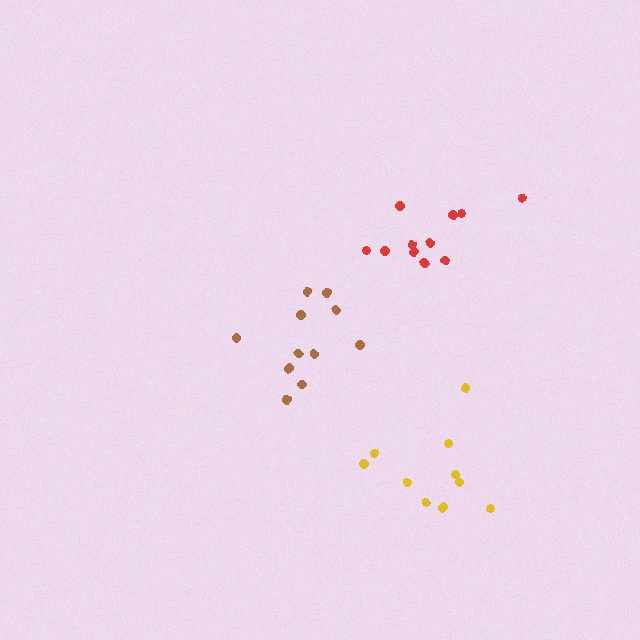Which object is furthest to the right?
The red cluster is rightmost.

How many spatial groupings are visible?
There are 3 spatial groupings.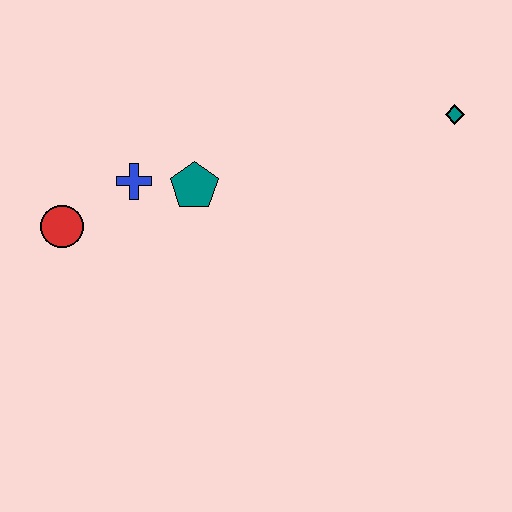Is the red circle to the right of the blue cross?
No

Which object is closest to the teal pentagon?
The blue cross is closest to the teal pentagon.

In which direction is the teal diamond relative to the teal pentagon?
The teal diamond is to the right of the teal pentagon.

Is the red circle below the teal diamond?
Yes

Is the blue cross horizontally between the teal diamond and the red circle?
Yes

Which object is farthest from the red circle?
The teal diamond is farthest from the red circle.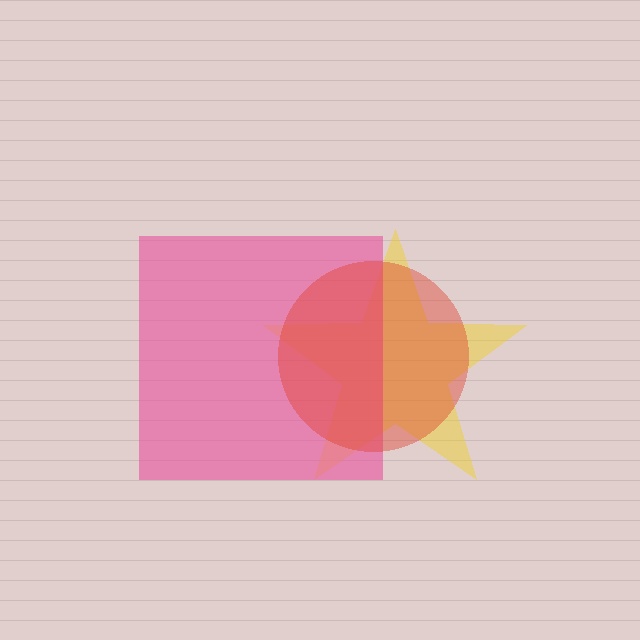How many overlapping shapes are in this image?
There are 3 overlapping shapes in the image.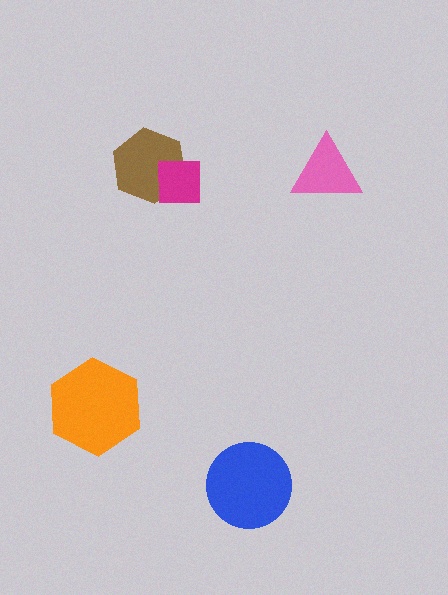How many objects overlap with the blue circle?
0 objects overlap with the blue circle.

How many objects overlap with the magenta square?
1 object overlaps with the magenta square.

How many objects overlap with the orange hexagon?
0 objects overlap with the orange hexagon.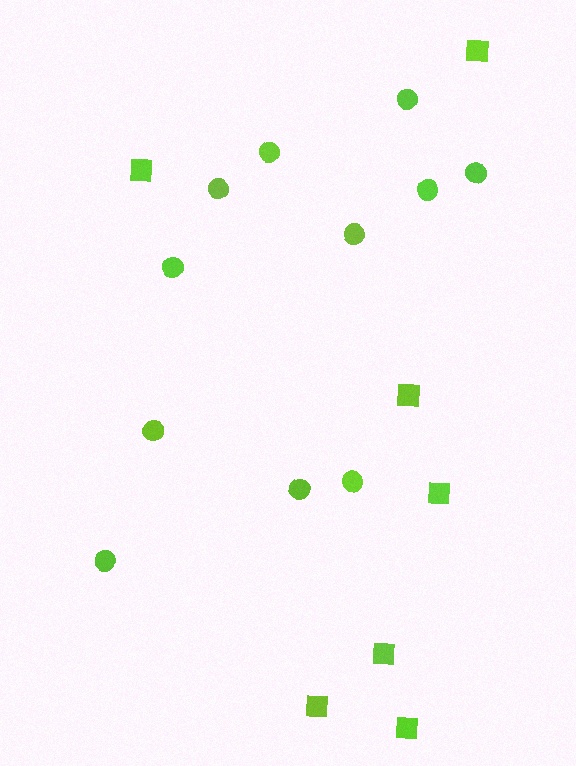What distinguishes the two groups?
There are 2 groups: one group of squares (7) and one group of circles (11).